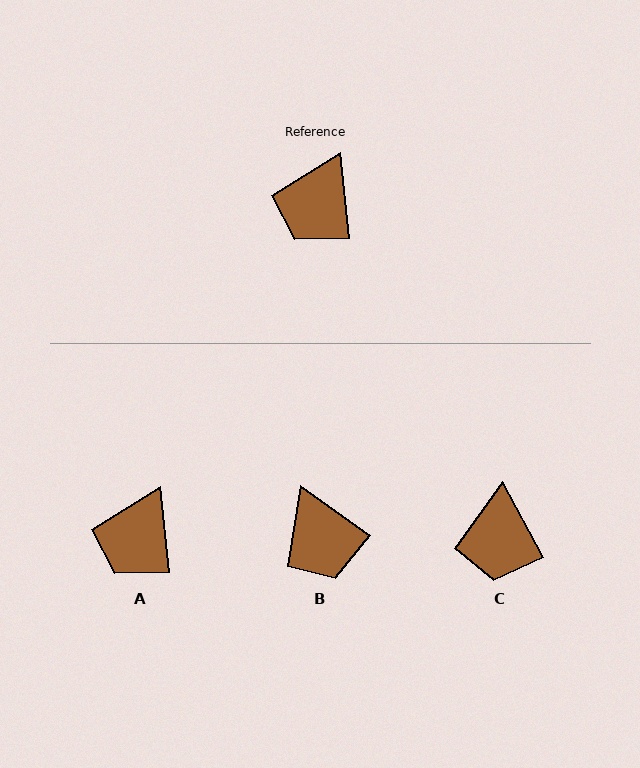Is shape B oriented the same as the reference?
No, it is off by about 49 degrees.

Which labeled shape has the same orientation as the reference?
A.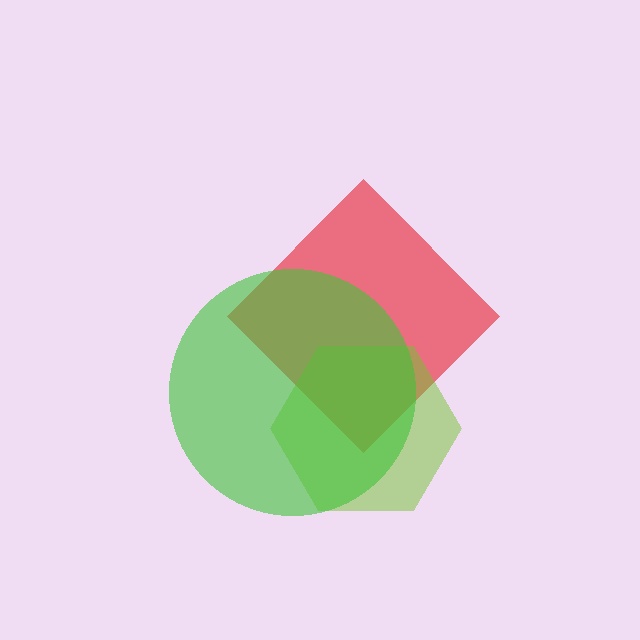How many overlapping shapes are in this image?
There are 3 overlapping shapes in the image.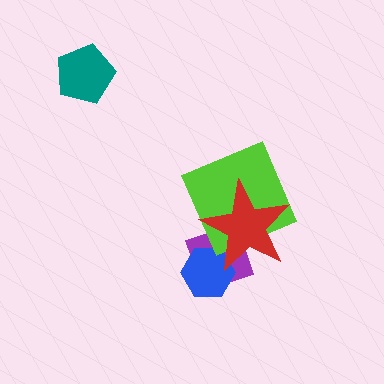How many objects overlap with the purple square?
3 objects overlap with the purple square.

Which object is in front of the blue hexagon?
The red star is in front of the blue hexagon.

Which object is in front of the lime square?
The red star is in front of the lime square.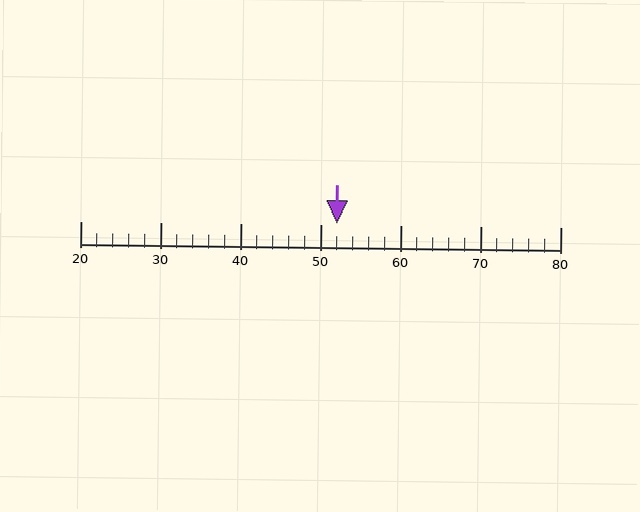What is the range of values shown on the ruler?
The ruler shows values from 20 to 80.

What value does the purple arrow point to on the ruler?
The purple arrow points to approximately 52.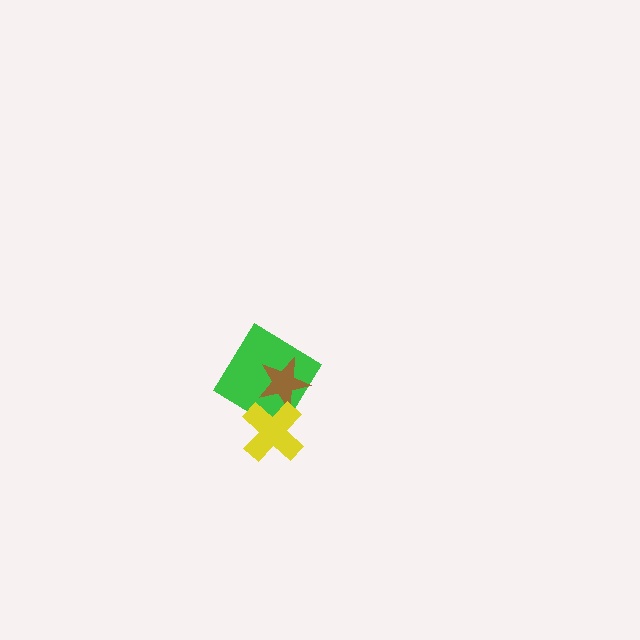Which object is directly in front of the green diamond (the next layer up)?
The brown star is directly in front of the green diamond.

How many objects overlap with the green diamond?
2 objects overlap with the green diamond.